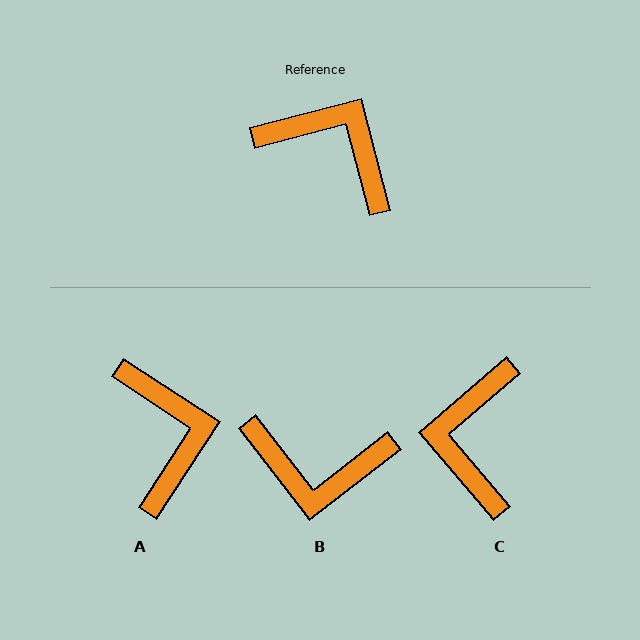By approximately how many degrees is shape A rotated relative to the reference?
Approximately 48 degrees clockwise.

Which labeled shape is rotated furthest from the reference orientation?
B, about 157 degrees away.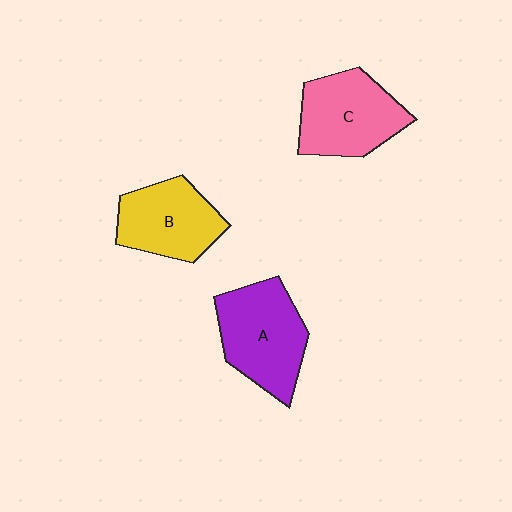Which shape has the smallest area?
Shape B (yellow).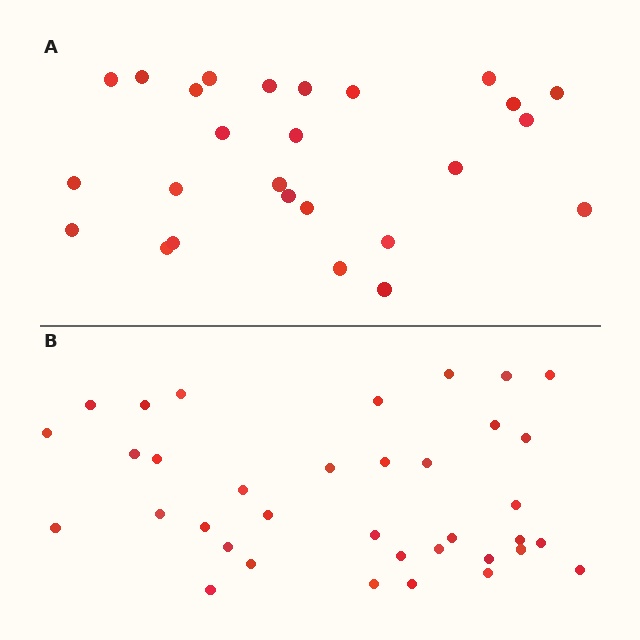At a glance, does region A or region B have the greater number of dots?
Region B (the bottom region) has more dots.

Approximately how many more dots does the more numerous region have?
Region B has roughly 10 or so more dots than region A.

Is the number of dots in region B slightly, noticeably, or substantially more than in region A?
Region B has noticeably more, but not dramatically so. The ratio is roughly 1.4 to 1.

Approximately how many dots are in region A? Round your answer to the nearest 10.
About 30 dots. (The exact count is 26, which rounds to 30.)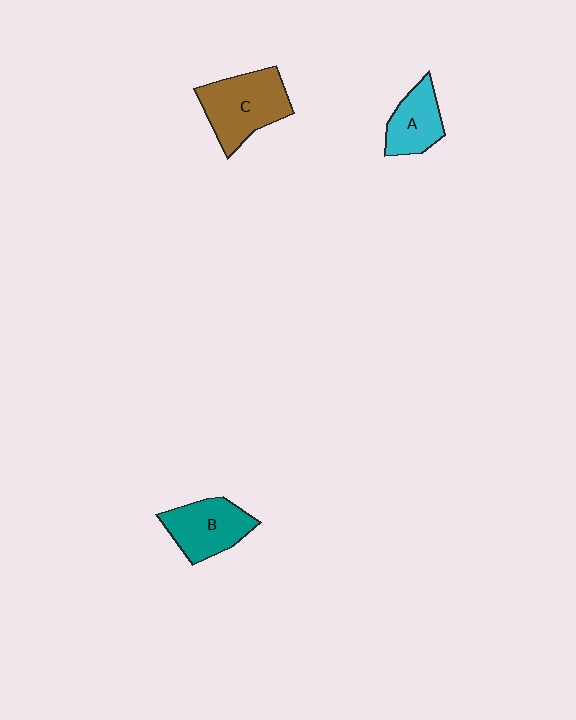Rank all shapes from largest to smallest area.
From largest to smallest: C (brown), B (teal), A (cyan).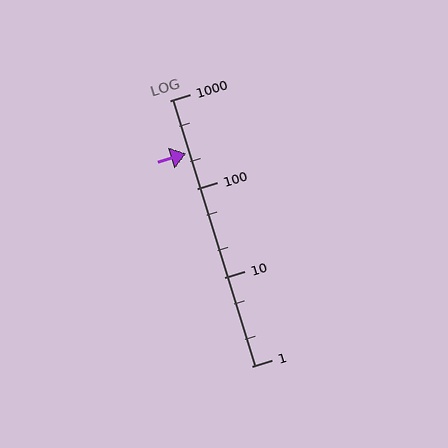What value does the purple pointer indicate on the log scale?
The pointer indicates approximately 250.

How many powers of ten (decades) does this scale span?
The scale spans 3 decades, from 1 to 1000.